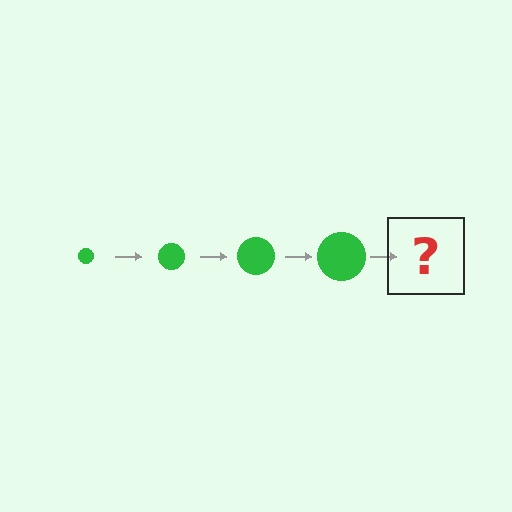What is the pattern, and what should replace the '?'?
The pattern is that the circle gets progressively larger each step. The '?' should be a green circle, larger than the previous one.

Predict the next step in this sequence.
The next step is a green circle, larger than the previous one.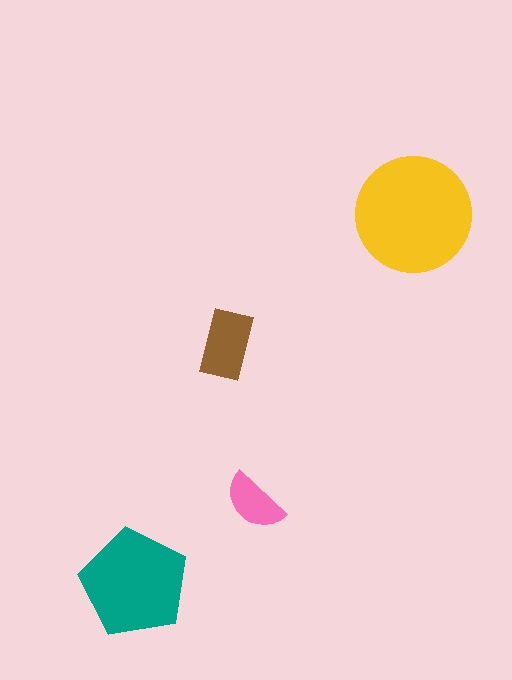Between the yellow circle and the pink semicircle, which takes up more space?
The yellow circle.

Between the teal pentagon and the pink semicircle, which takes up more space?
The teal pentagon.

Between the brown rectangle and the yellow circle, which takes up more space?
The yellow circle.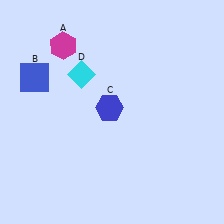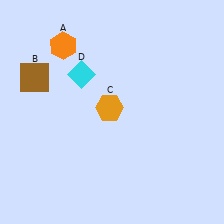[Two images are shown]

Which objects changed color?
A changed from magenta to orange. B changed from blue to brown. C changed from blue to orange.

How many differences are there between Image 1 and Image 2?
There are 3 differences between the two images.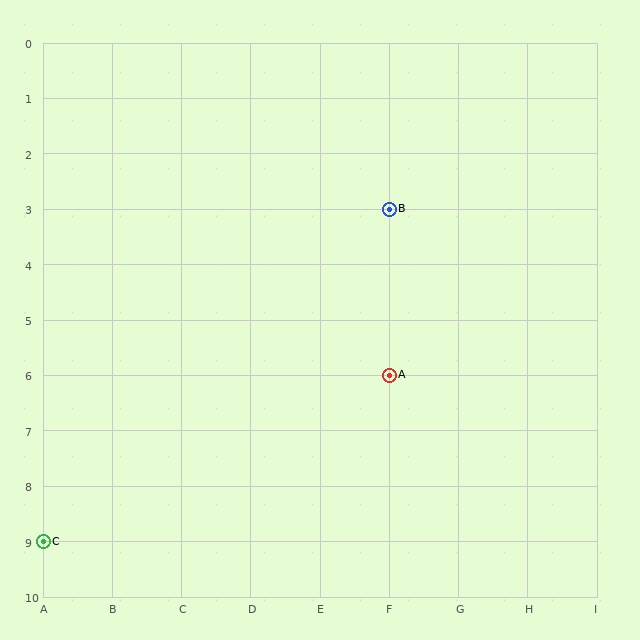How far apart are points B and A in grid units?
Points B and A are 3 rows apart.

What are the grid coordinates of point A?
Point A is at grid coordinates (F, 6).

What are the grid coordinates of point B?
Point B is at grid coordinates (F, 3).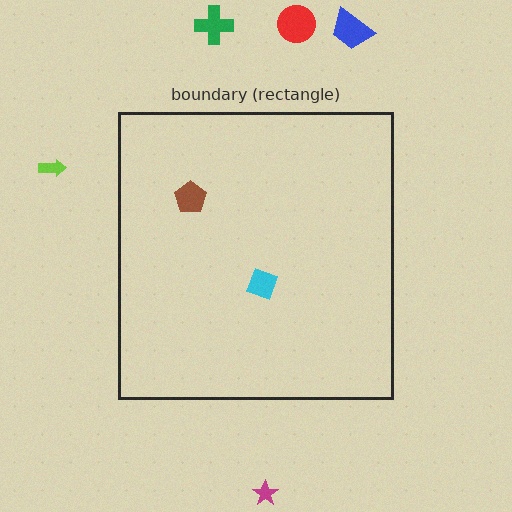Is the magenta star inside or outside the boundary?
Outside.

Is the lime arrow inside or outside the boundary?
Outside.